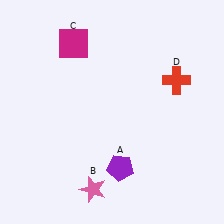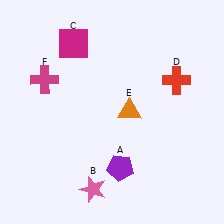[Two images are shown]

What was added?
An orange triangle (E), a magenta cross (F) were added in Image 2.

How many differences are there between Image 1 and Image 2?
There are 2 differences between the two images.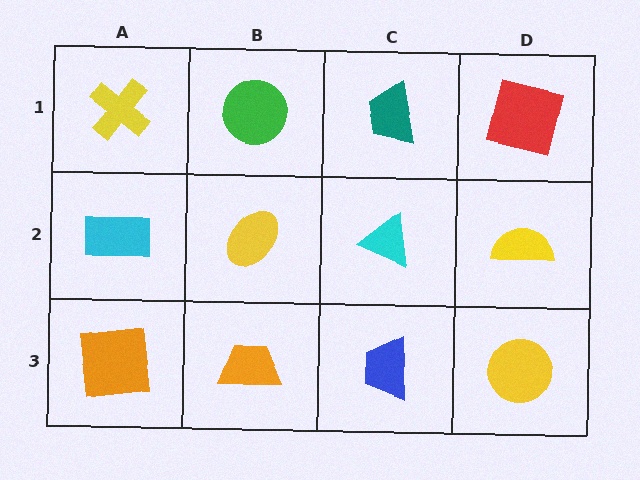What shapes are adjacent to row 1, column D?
A yellow semicircle (row 2, column D), a teal trapezoid (row 1, column C).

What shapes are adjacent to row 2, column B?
A green circle (row 1, column B), an orange trapezoid (row 3, column B), a cyan rectangle (row 2, column A), a cyan triangle (row 2, column C).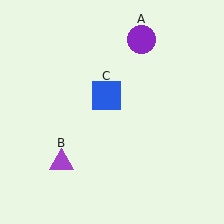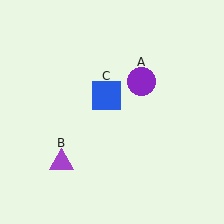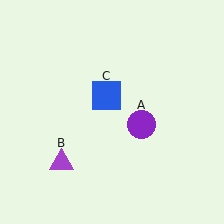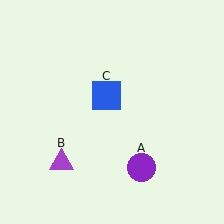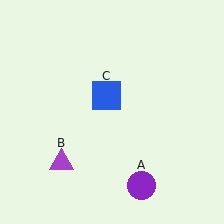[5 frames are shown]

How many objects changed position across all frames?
1 object changed position: purple circle (object A).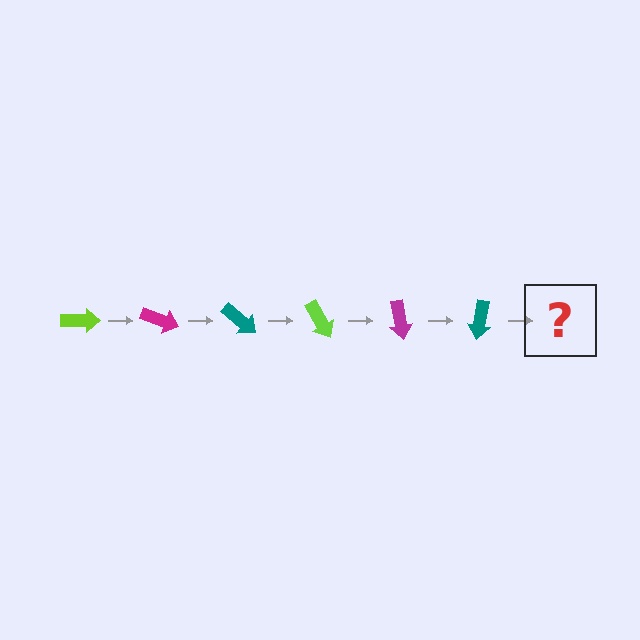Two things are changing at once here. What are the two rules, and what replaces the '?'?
The two rules are that it rotates 20 degrees each step and the color cycles through lime, magenta, and teal. The '?' should be a lime arrow, rotated 120 degrees from the start.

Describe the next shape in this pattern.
It should be a lime arrow, rotated 120 degrees from the start.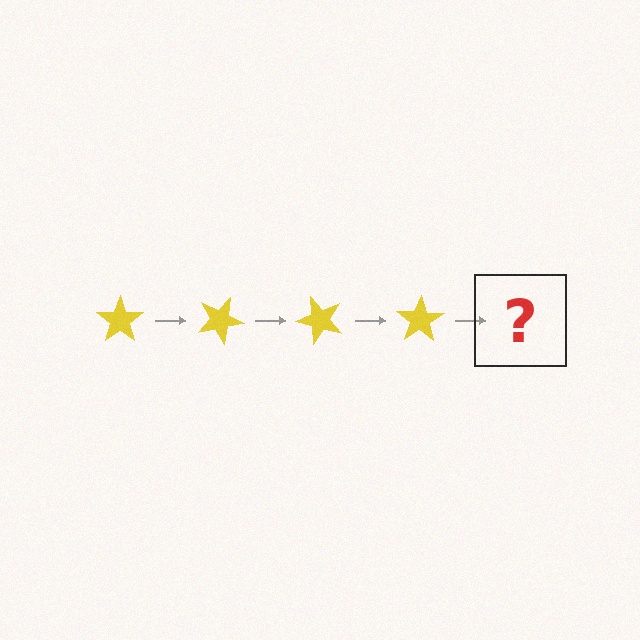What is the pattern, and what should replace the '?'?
The pattern is that the star rotates 25 degrees each step. The '?' should be a yellow star rotated 100 degrees.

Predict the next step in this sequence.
The next step is a yellow star rotated 100 degrees.